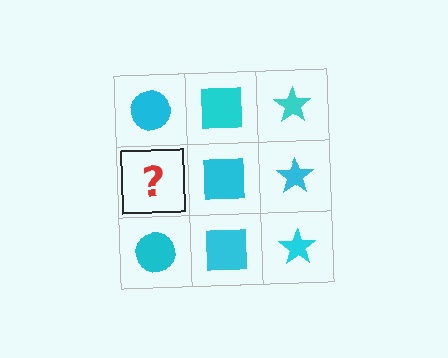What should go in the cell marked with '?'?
The missing cell should contain a cyan circle.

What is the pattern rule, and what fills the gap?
The rule is that each column has a consistent shape. The gap should be filled with a cyan circle.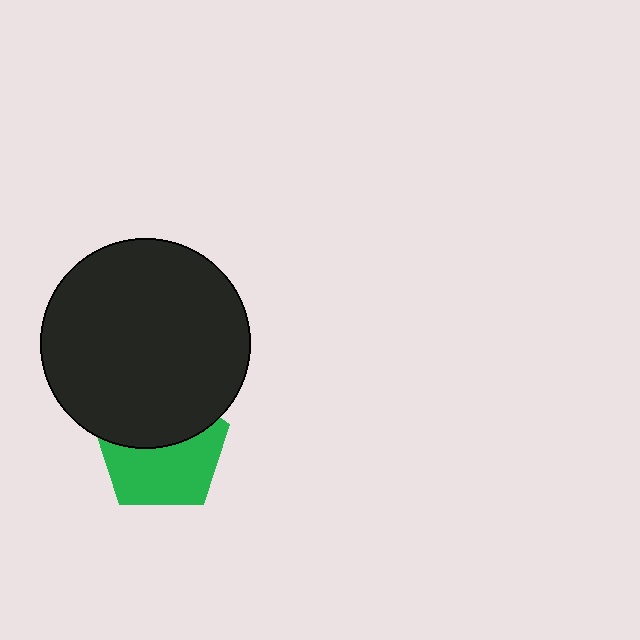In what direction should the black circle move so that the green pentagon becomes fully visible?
The black circle should move up. That is the shortest direction to clear the overlap and leave the green pentagon fully visible.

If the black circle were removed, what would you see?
You would see the complete green pentagon.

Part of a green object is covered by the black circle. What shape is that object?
It is a pentagon.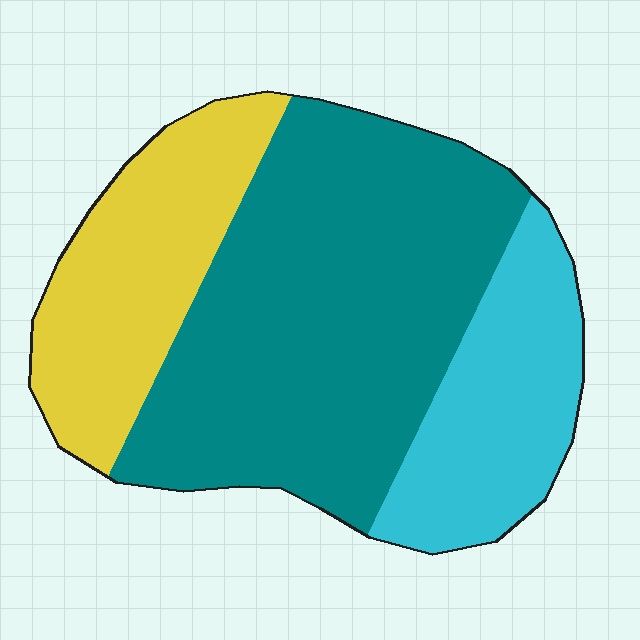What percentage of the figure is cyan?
Cyan takes up between a sixth and a third of the figure.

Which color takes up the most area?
Teal, at roughly 55%.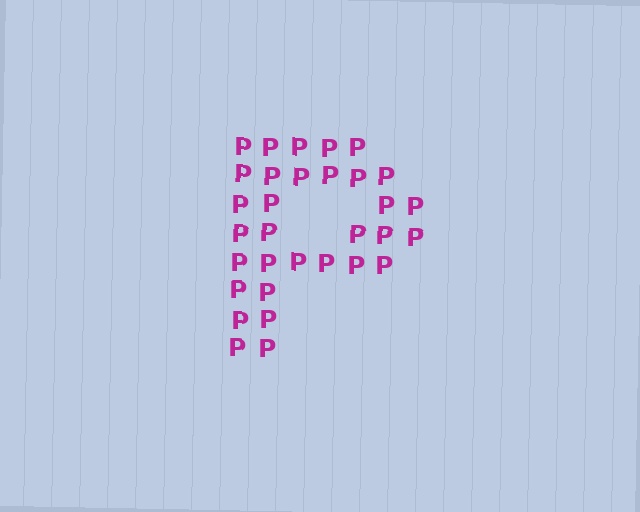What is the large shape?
The large shape is the letter P.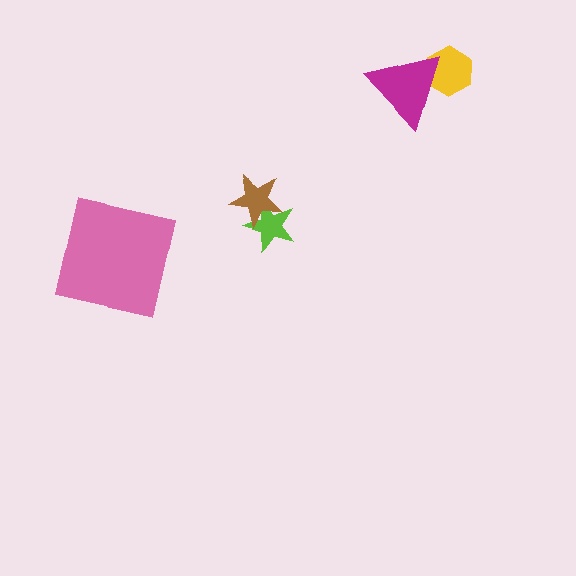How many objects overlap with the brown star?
1 object overlaps with the brown star.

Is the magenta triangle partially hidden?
No, no other shape covers it.